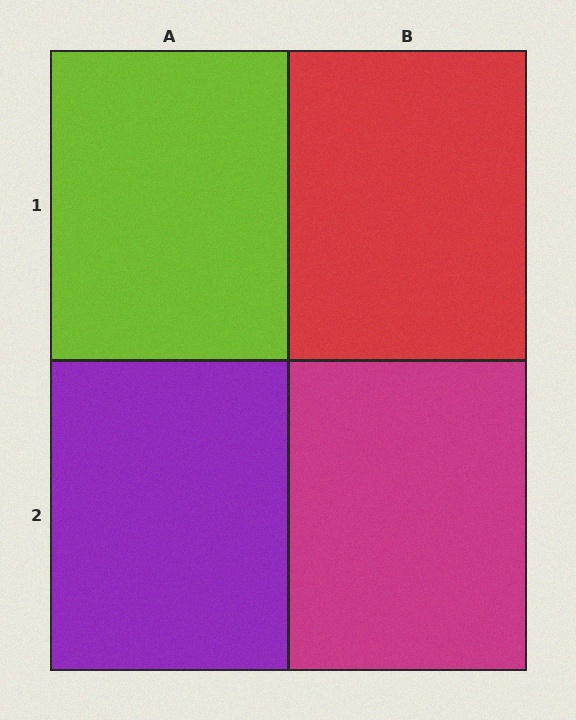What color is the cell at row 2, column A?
Purple.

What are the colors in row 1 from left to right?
Lime, red.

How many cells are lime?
1 cell is lime.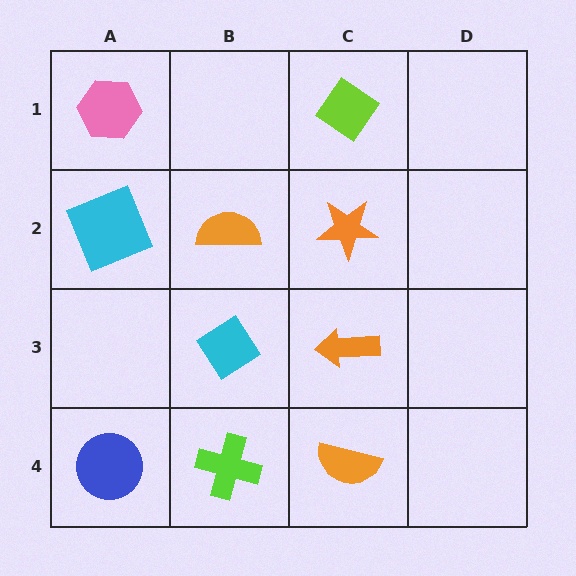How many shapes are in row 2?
3 shapes.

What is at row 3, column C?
An orange arrow.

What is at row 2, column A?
A cyan square.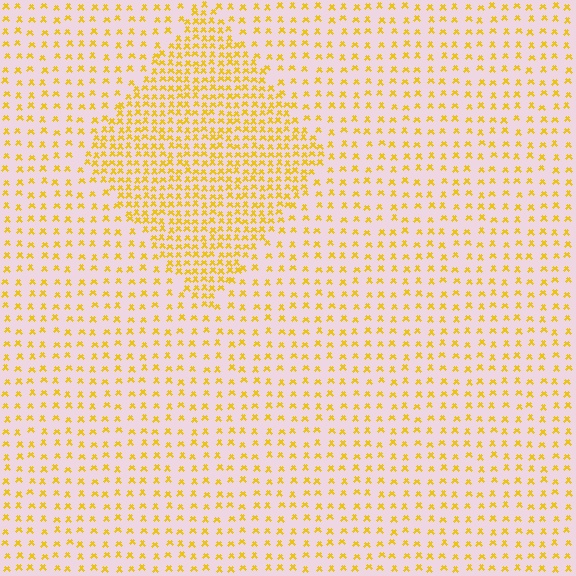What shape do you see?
I see a diamond.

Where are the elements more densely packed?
The elements are more densely packed inside the diamond boundary.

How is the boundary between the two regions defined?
The boundary is defined by a change in element density (approximately 2.2x ratio). All elements are the same color, size, and shape.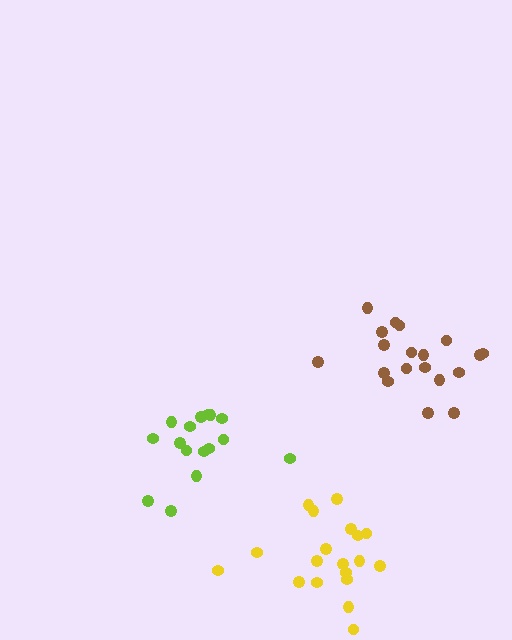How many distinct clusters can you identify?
There are 3 distinct clusters.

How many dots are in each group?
Group 1: 19 dots, Group 2: 16 dots, Group 3: 19 dots (54 total).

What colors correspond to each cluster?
The clusters are colored: yellow, lime, brown.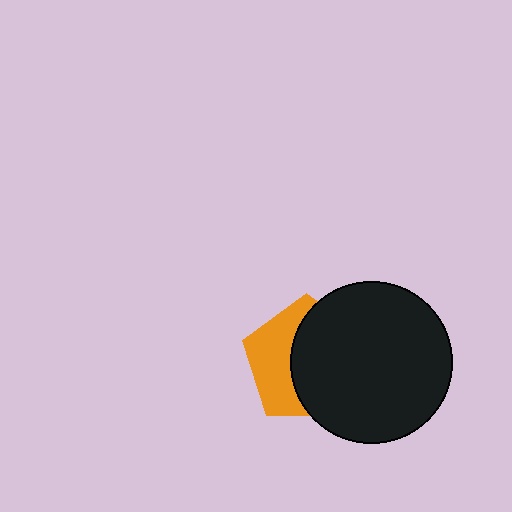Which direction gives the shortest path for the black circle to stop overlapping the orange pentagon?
Moving right gives the shortest separation.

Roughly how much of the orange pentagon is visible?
A small part of it is visible (roughly 41%).